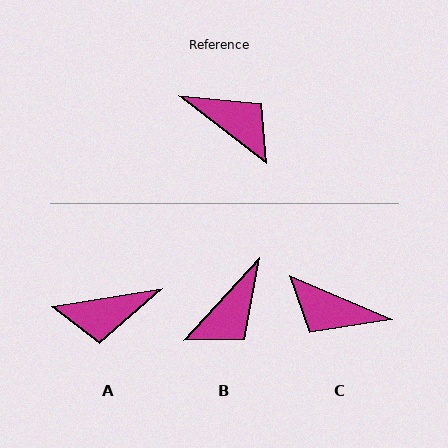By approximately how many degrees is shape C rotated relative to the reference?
Approximately 166 degrees clockwise.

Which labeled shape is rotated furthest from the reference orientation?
C, about 166 degrees away.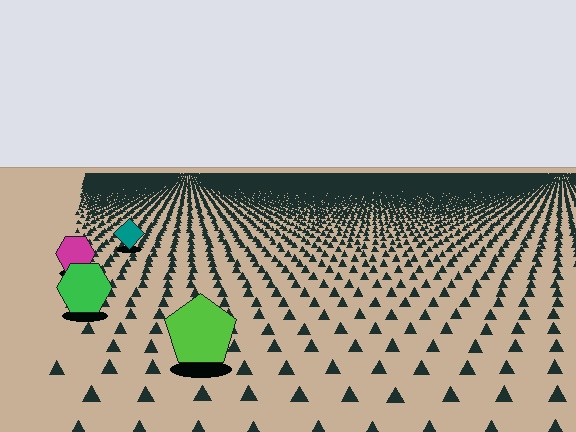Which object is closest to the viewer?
The lime pentagon is closest. The texture marks near it are larger and more spread out.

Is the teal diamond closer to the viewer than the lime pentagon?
No. The lime pentagon is closer — you can tell from the texture gradient: the ground texture is coarser near it.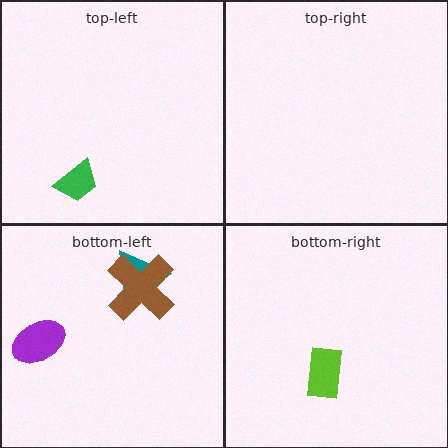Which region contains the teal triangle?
The bottom-left region.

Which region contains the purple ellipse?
The bottom-left region.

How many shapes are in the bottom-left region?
3.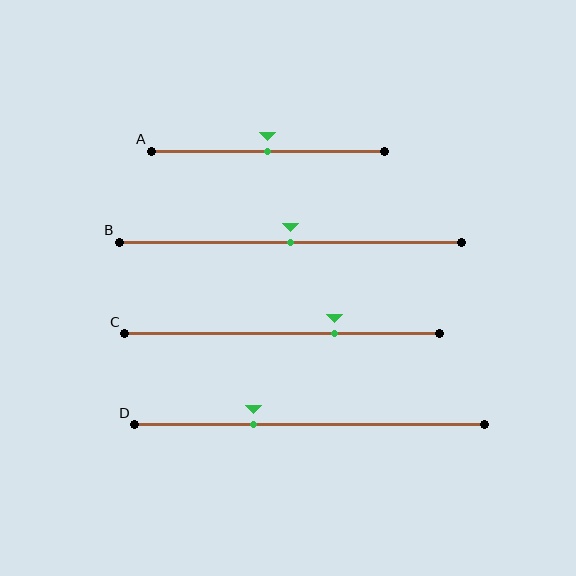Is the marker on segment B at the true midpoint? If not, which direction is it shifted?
Yes, the marker on segment B is at the true midpoint.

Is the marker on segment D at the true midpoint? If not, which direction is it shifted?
No, the marker on segment D is shifted to the left by about 16% of the segment length.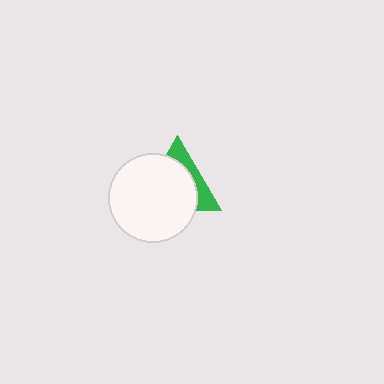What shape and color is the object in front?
The object in front is a white circle.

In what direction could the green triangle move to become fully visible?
The green triangle could move toward the upper-right. That would shift it out from behind the white circle entirely.